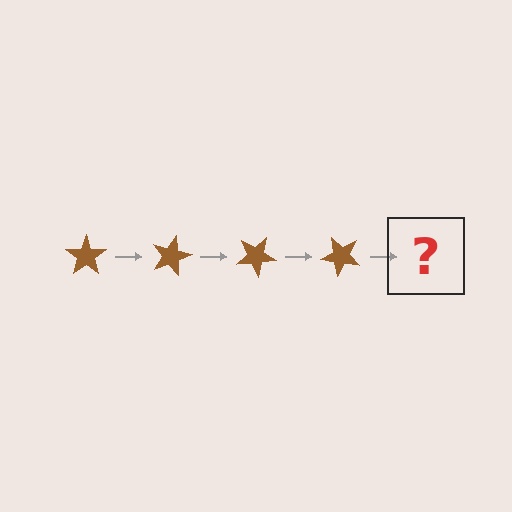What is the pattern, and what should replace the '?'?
The pattern is that the star rotates 15 degrees each step. The '?' should be a brown star rotated 60 degrees.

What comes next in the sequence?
The next element should be a brown star rotated 60 degrees.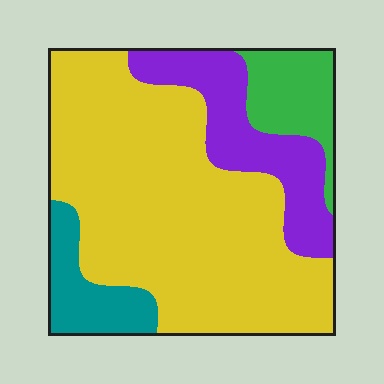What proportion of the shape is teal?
Teal takes up less than a quarter of the shape.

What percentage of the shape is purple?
Purple takes up about one sixth (1/6) of the shape.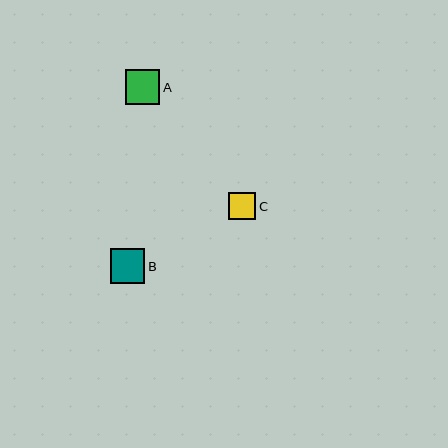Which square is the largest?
Square B is the largest with a size of approximately 35 pixels.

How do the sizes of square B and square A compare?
Square B and square A are approximately the same size.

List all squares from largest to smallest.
From largest to smallest: B, A, C.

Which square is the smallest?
Square C is the smallest with a size of approximately 27 pixels.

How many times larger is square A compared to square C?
Square A is approximately 1.3 times the size of square C.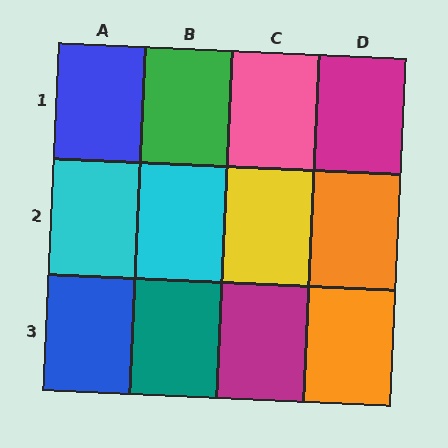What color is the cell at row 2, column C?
Yellow.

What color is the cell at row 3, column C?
Magenta.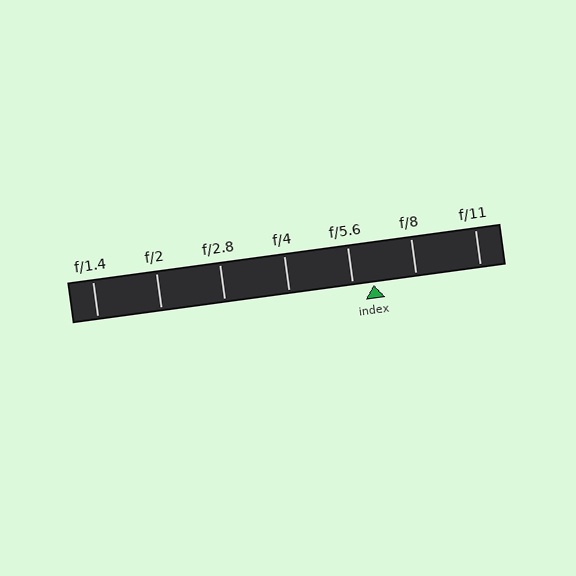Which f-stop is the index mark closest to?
The index mark is closest to f/5.6.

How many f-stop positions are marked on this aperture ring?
There are 7 f-stop positions marked.